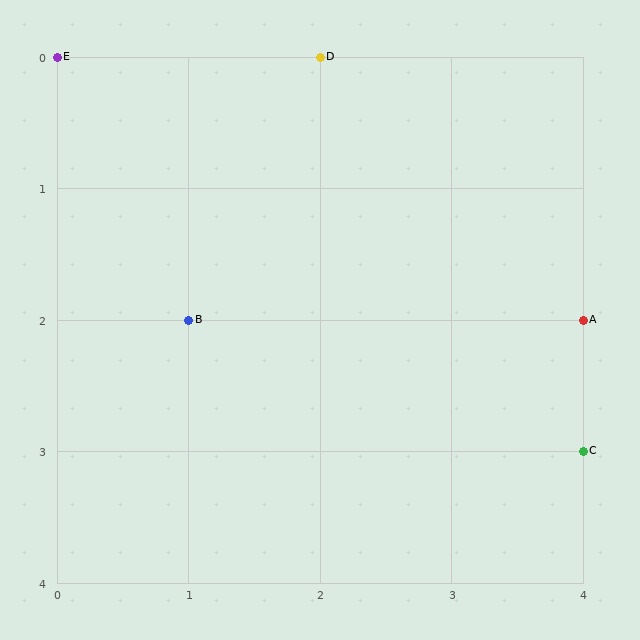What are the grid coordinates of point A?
Point A is at grid coordinates (4, 2).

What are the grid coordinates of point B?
Point B is at grid coordinates (1, 2).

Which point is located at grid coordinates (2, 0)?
Point D is at (2, 0).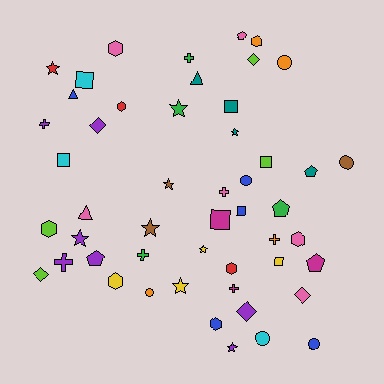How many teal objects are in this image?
There are 4 teal objects.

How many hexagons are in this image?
There are 8 hexagons.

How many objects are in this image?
There are 50 objects.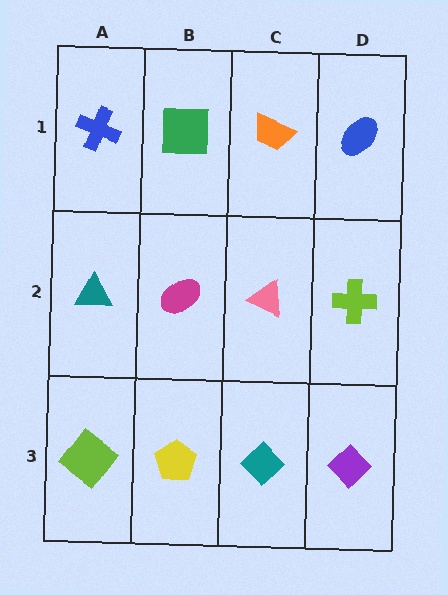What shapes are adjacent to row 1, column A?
A teal triangle (row 2, column A), a green square (row 1, column B).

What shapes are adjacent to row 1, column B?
A magenta ellipse (row 2, column B), a blue cross (row 1, column A), an orange trapezoid (row 1, column C).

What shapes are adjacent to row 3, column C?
A pink triangle (row 2, column C), a yellow pentagon (row 3, column B), a purple diamond (row 3, column D).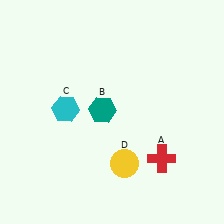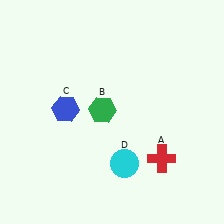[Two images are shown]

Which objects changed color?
B changed from teal to green. C changed from cyan to blue. D changed from yellow to cyan.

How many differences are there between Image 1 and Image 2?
There are 3 differences between the two images.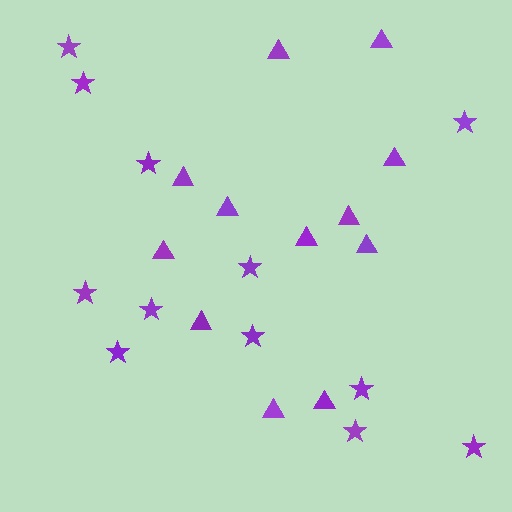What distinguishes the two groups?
There are 2 groups: one group of triangles (12) and one group of stars (12).